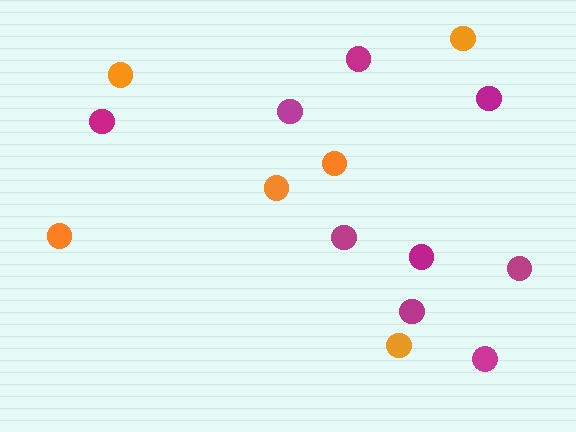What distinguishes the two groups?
There are 2 groups: one group of orange circles (6) and one group of magenta circles (9).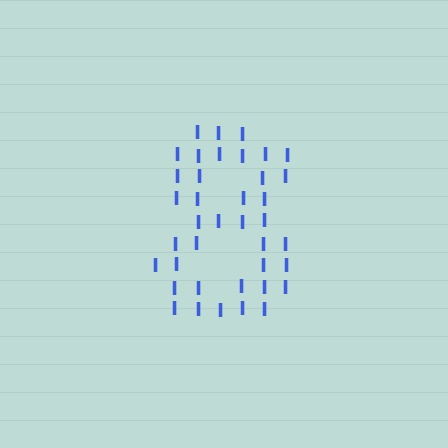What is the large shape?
The large shape is the digit 8.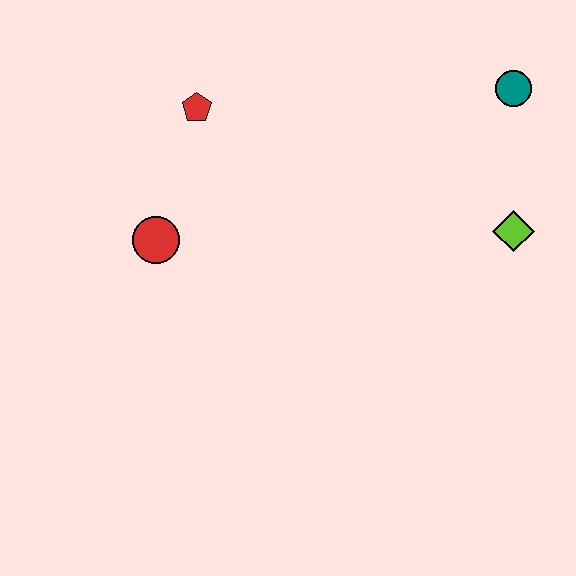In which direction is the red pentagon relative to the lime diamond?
The red pentagon is to the left of the lime diamond.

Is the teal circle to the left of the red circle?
No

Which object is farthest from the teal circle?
The red circle is farthest from the teal circle.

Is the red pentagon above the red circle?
Yes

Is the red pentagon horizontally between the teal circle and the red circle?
Yes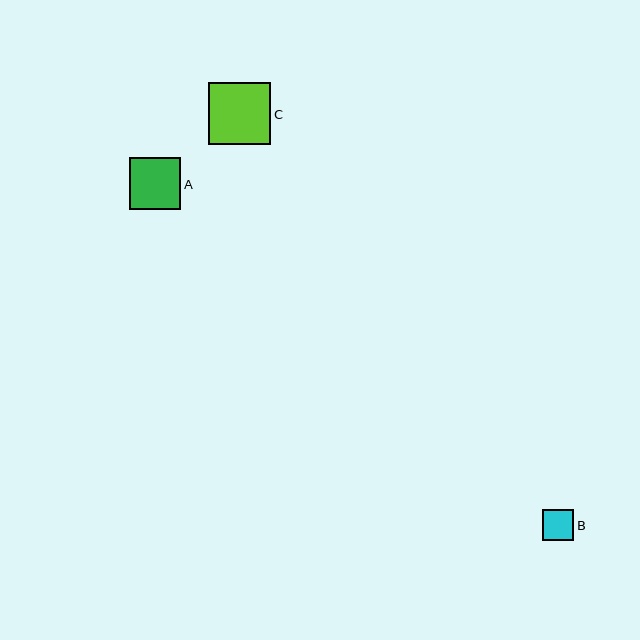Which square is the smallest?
Square B is the smallest with a size of approximately 31 pixels.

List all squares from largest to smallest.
From largest to smallest: C, A, B.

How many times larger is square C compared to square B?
Square C is approximately 2.0 times the size of square B.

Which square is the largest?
Square C is the largest with a size of approximately 62 pixels.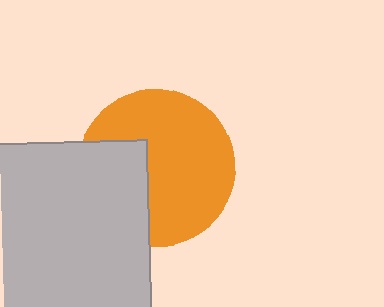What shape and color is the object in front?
The object in front is a light gray square.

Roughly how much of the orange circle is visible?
Most of it is visible (roughly 68%).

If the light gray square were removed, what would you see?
You would see the complete orange circle.